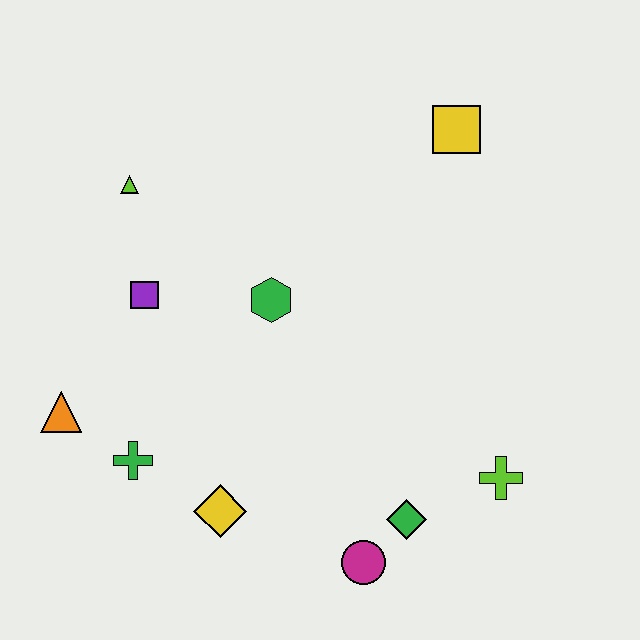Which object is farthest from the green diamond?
The lime triangle is farthest from the green diamond.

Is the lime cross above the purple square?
No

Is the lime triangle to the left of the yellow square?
Yes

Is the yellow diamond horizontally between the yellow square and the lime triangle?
Yes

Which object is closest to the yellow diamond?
The green cross is closest to the yellow diamond.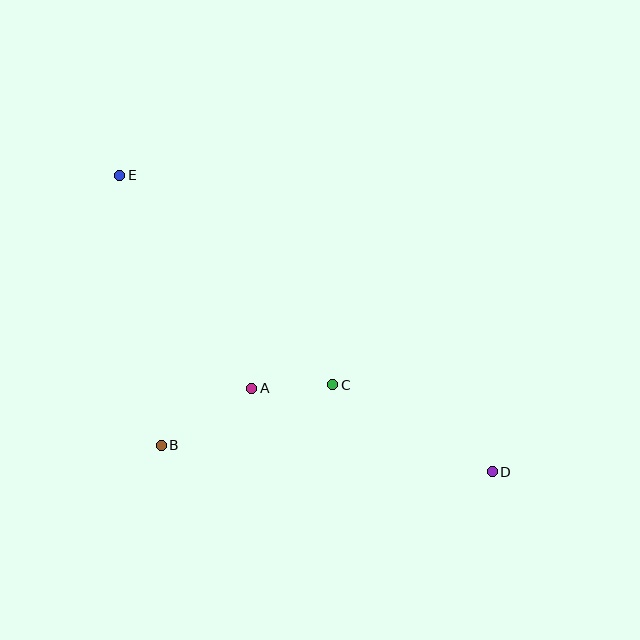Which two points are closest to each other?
Points A and C are closest to each other.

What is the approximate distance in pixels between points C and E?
The distance between C and E is approximately 299 pixels.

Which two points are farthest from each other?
Points D and E are farthest from each other.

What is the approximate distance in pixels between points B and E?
The distance between B and E is approximately 273 pixels.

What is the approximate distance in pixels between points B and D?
The distance between B and D is approximately 332 pixels.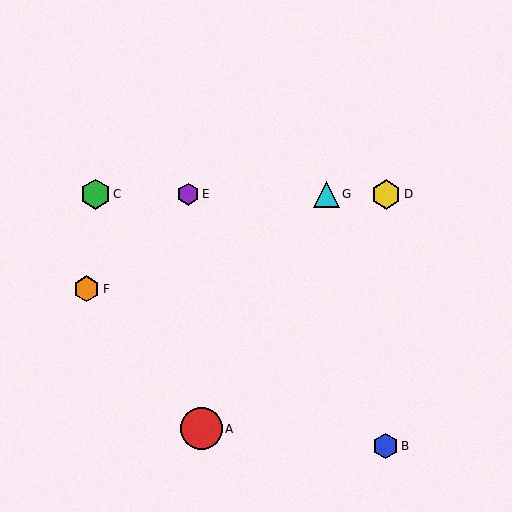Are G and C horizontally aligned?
Yes, both are at y≈194.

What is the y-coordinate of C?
Object C is at y≈194.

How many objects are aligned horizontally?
4 objects (C, D, E, G) are aligned horizontally.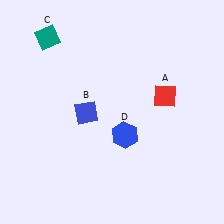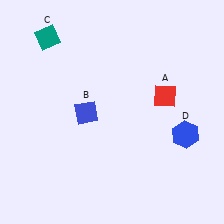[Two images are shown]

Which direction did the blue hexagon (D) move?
The blue hexagon (D) moved right.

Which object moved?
The blue hexagon (D) moved right.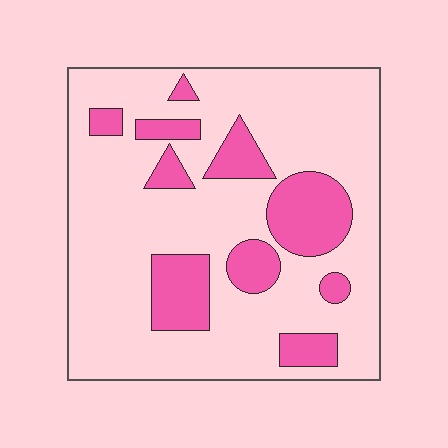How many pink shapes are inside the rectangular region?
10.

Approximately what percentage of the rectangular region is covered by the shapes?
Approximately 20%.